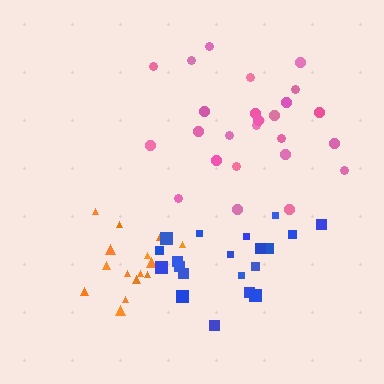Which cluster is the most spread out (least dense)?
Pink.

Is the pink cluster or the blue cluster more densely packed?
Blue.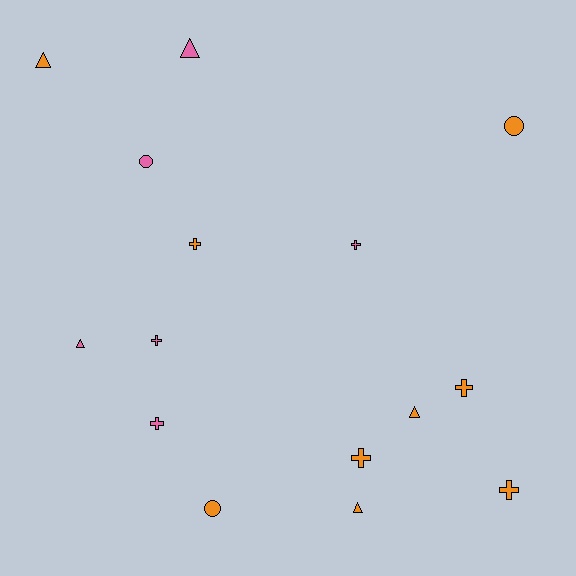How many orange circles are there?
There are 2 orange circles.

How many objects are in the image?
There are 15 objects.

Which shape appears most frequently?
Cross, with 7 objects.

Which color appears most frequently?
Orange, with 9 objects.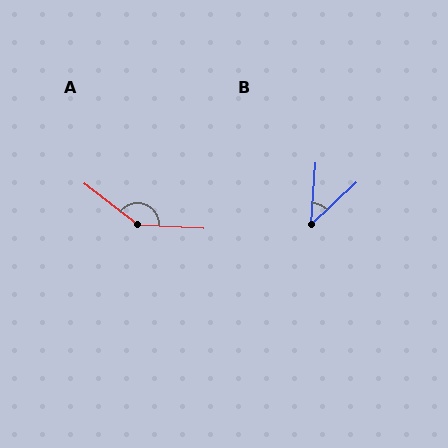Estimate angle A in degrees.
Approximately 145 degrees.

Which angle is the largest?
A, at approximately 145 degrees.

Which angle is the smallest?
B, at approximately 42 degrees.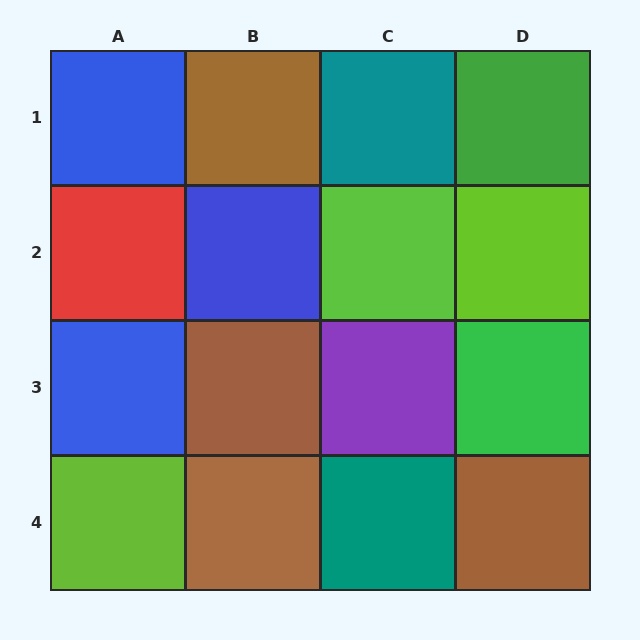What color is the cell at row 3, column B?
Brown.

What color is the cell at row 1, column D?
Green.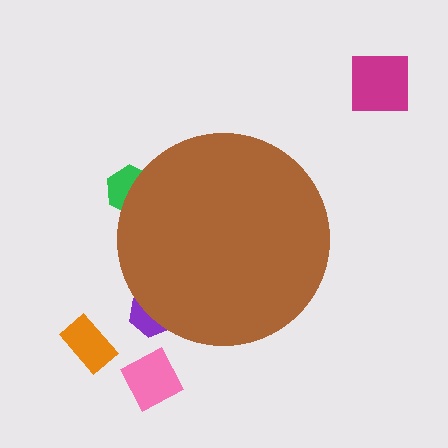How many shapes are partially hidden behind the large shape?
2 shapes are partially hidden.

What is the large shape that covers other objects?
A brown circle.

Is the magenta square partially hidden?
No, the magenta square is fully visible.